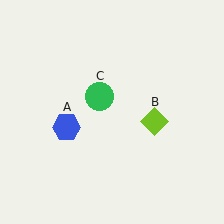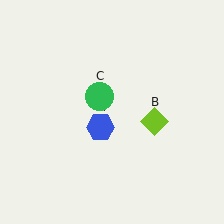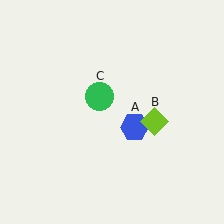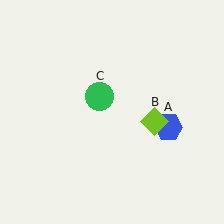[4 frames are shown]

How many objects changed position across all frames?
1 object changed position: blue hexagon (object A).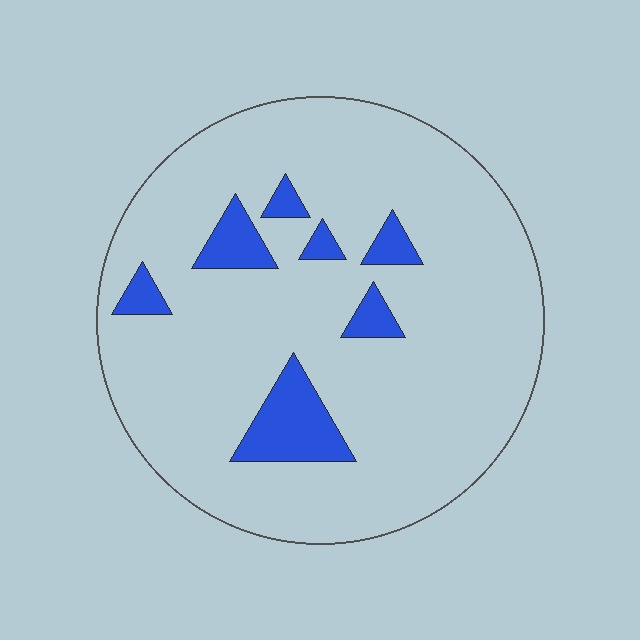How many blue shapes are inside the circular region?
7.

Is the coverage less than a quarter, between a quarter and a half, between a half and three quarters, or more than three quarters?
Less than a quarter.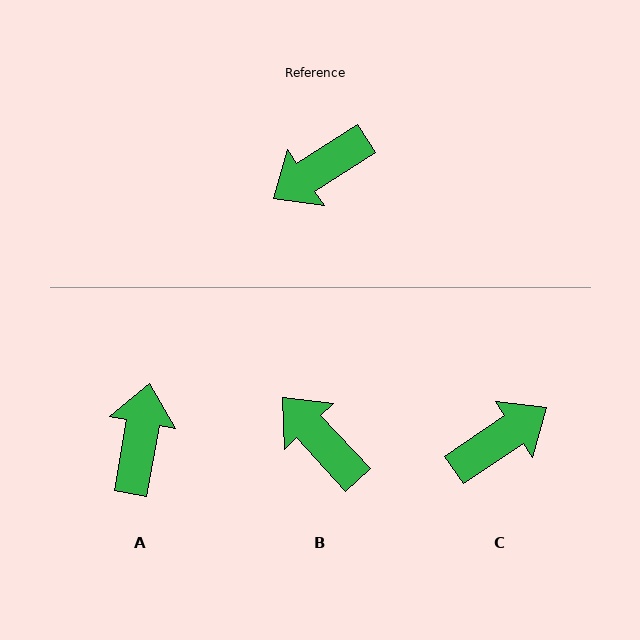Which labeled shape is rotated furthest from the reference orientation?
C, about 179 degrees away.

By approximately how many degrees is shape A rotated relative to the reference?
Approximately 133 degrees clockwise.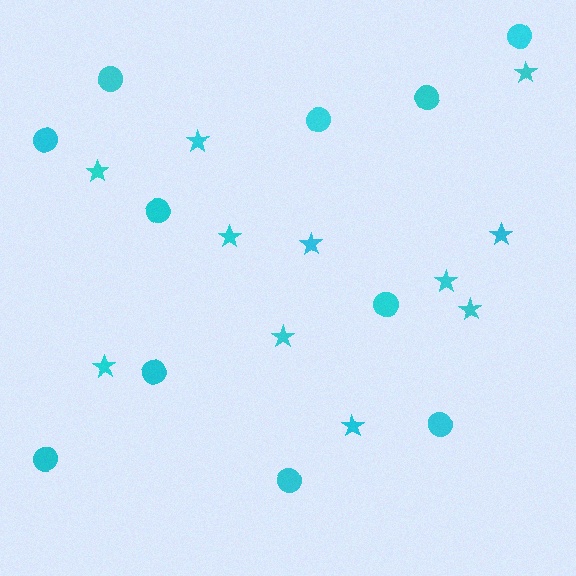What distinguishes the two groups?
There are 2 groups: one group of stars (11) and one group of circles (11).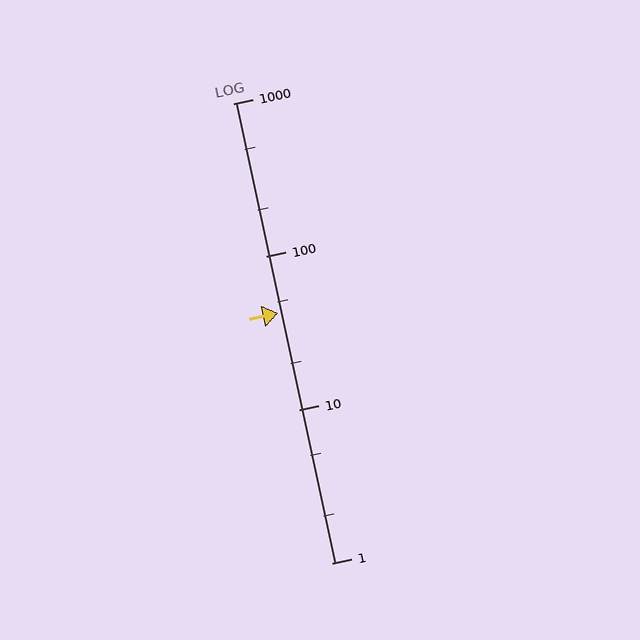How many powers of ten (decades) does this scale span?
The scale spans 3 decades, from 1 to 1000.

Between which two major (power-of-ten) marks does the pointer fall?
The pointer is between 10 and 100.